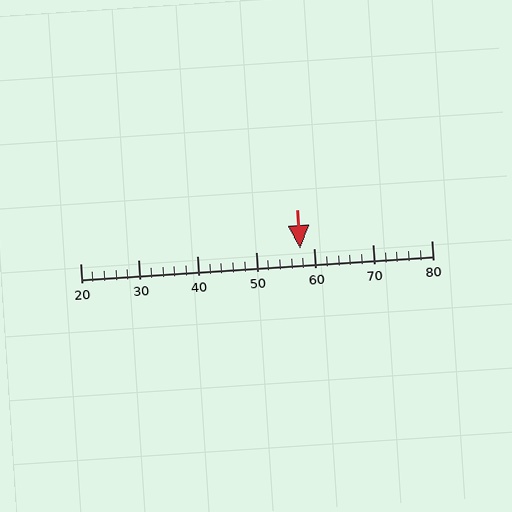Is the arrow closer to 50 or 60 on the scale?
The arrow is closer to 60.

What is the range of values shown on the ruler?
The ruler shows values from 20 to 80.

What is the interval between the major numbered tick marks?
The major tick marks are spaced 10 units apart.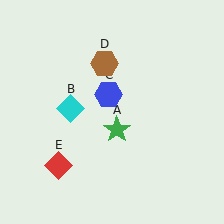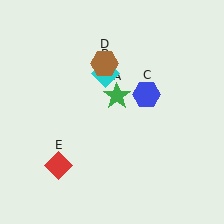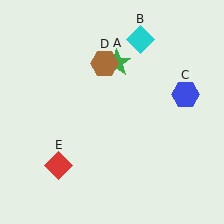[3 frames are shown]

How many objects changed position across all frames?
3 objects changed position: green star (object A), cyan diamond (object B), blue hexagon (object C).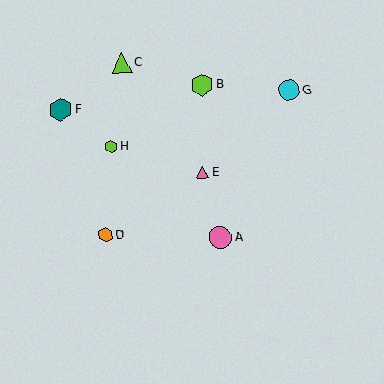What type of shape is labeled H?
Shape H is a lime hexagon.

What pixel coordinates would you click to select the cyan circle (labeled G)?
Click at (289, 90) to select the cyan circle G.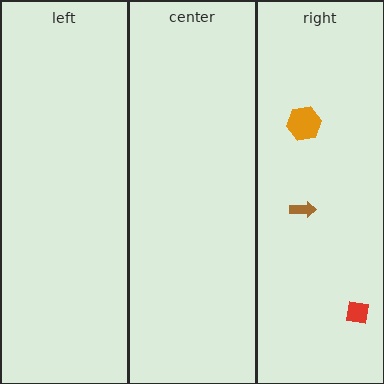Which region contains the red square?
The right region.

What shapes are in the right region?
The red square, the orange hexagon, the brown arrow.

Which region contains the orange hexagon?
The right region.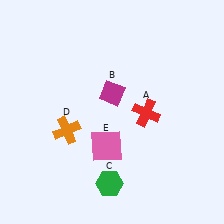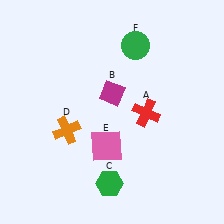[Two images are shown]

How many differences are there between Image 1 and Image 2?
There is 1 difference between the two images.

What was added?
A green circle (F) was added in Image 2.